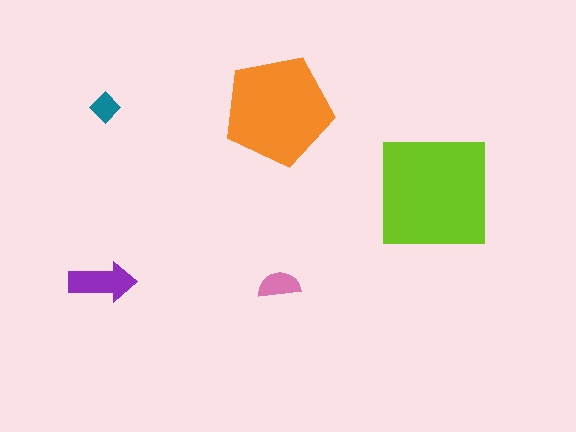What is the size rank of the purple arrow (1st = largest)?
3rd.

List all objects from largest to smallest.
The lime square, the orange pentagon, the purple arrow, the pink semicircle, the teal diamond.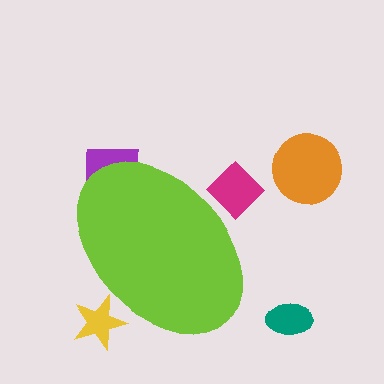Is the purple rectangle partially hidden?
Yes, the purple rectangle is partially hidden behind the lime ellipse.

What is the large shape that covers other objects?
A lime ellipse.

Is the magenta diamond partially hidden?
Yes, the magenta diamond is partially hidden behind the lime ellipse.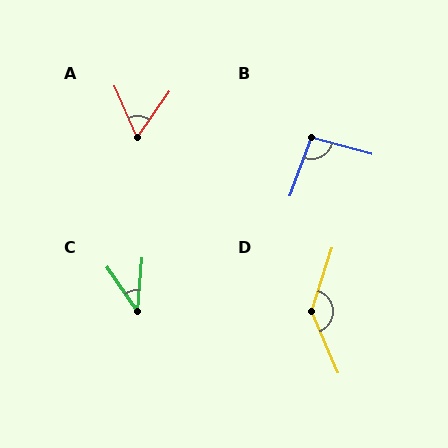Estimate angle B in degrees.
Approximately 96 degrees.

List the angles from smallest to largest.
C (40°), A (59°), B (96°), D (139°).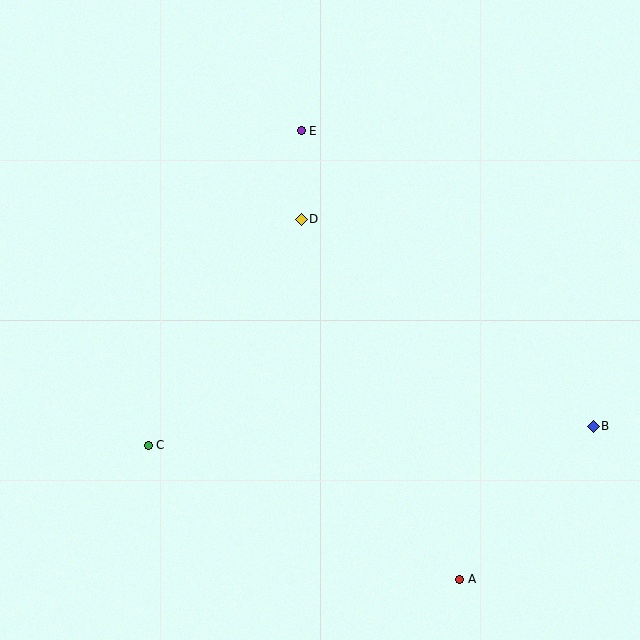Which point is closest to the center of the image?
Point D at (301, 219) is closest to the center.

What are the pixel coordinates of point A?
Point A is at (460, 579).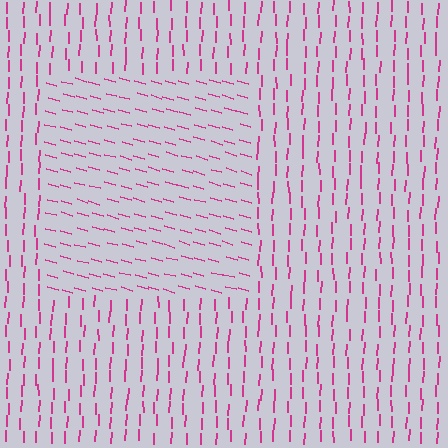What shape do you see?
I see a rectangle.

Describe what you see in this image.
The image is filled with small magenta line segments. A rectangle region in the image has lines oriented differently from the surrounding lines, creating a visible texture boundary.